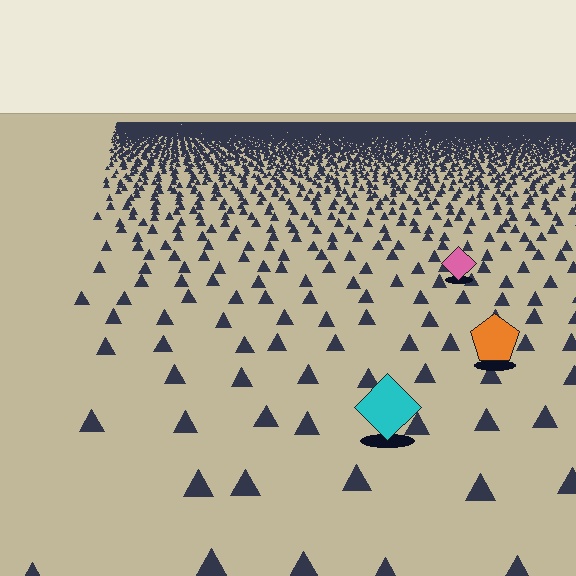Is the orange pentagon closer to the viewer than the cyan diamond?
No. The cyan diamond is closer — you can tell from the texture gradient: the ground texture is coarser near it.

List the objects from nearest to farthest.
From nearest to farthest: the cyan diamond, the orange pentagon, the pink diamond.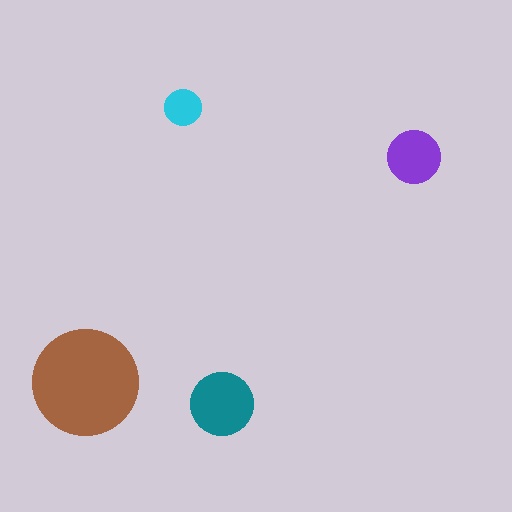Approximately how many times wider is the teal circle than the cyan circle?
About 2 times wider.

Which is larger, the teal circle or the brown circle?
The brown one.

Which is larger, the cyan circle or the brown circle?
The brown one.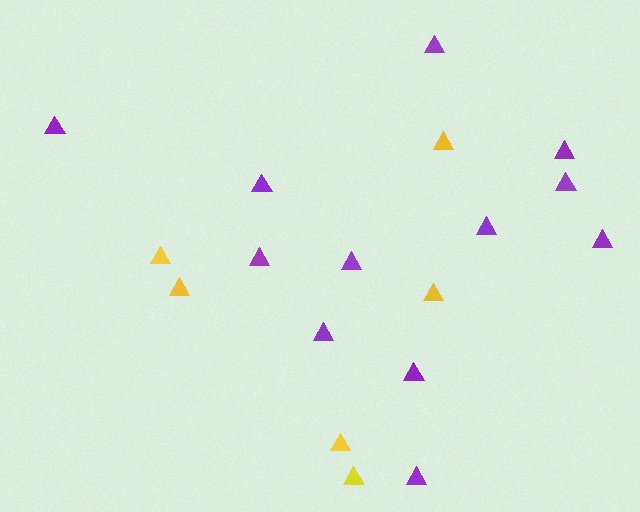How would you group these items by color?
There are 2 groups: one group of yellow triangles (6) and one group of purple triangles (12).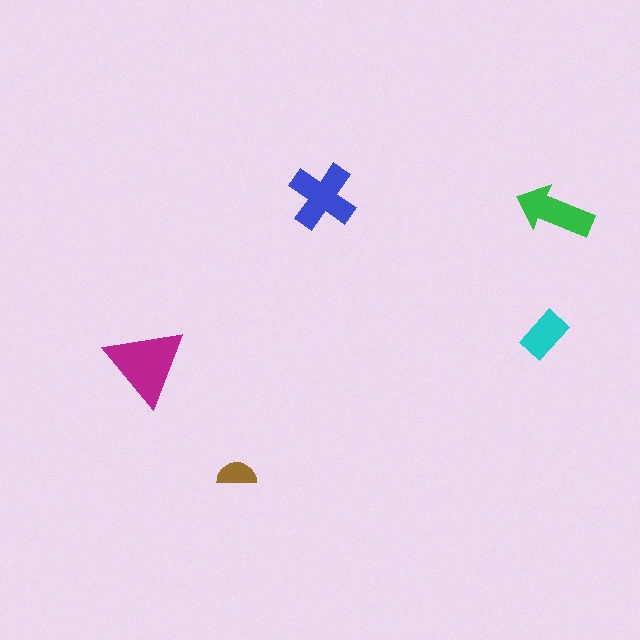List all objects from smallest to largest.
The brown semicircle, the cyan rectangle, the green arrow, the blue cross, the magenta triangle.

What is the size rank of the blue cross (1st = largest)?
2nd.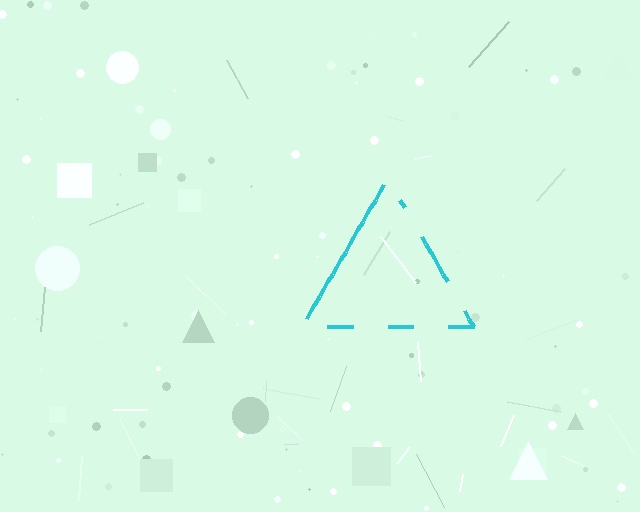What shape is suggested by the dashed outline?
The dashed outline suggests a triangle.